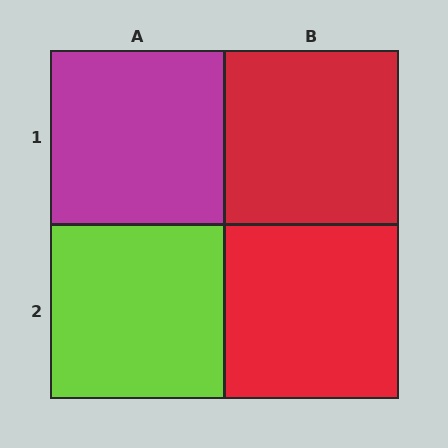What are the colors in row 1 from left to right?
Magenta, red.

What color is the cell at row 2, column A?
Lime.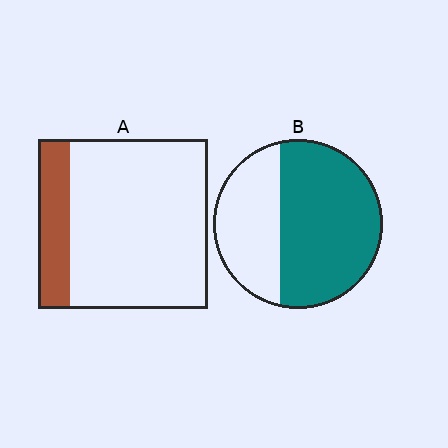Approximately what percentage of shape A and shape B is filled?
A is approximately 20% and B is approximately 65%.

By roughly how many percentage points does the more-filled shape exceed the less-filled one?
By roughly 45 percentage points (B over A).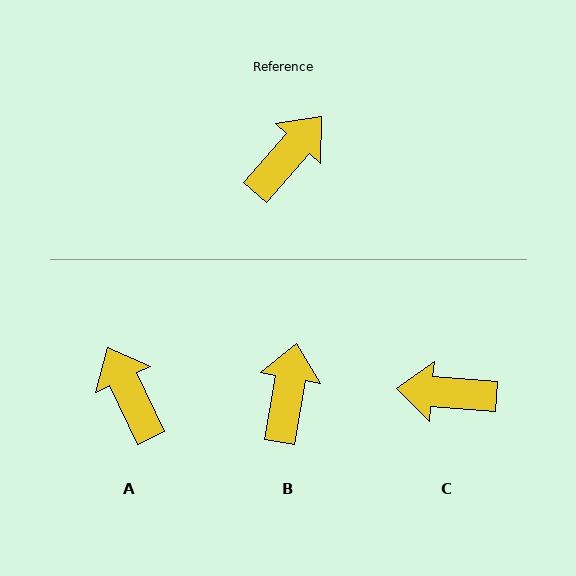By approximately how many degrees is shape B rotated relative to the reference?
Approximately 31 degrees counter-clockwise.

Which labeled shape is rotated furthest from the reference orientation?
C, about 127 degrees away.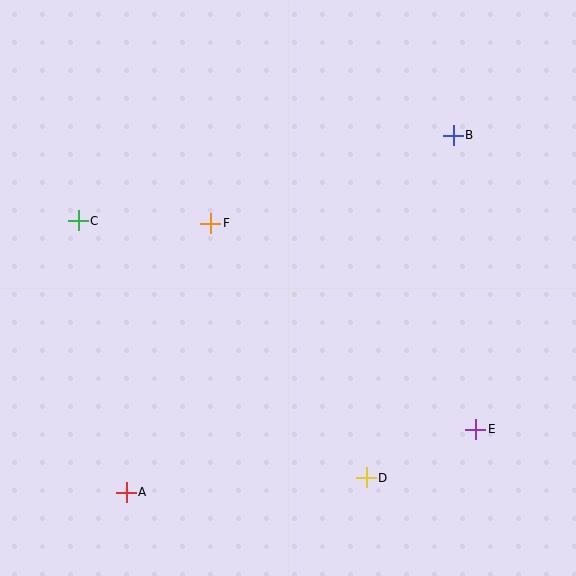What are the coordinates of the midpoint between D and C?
The midpoint between D and C is at (222, 349).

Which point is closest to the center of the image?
Point F at (211, 223) is closest to the center.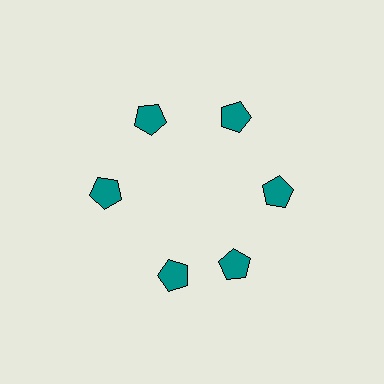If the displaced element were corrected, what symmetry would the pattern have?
It would have 6-fold rotational symmetry — the pattern would map onto itself every 60 degrees.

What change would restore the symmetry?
The symmetry would be restored by rotating it back into even spacing with its neighbors so that all 6 pentagons sit at equal angles and equal distance from the center.